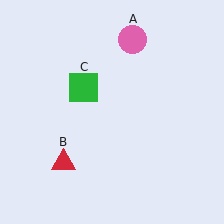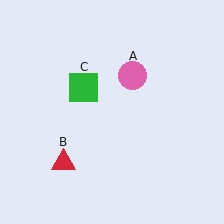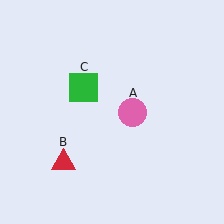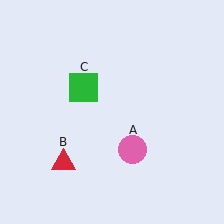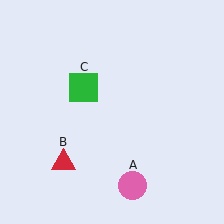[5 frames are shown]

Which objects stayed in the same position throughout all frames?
Red triangle (object B) and green square (object C) remained stationary.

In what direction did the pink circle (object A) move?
The pink circle (object A) moved down.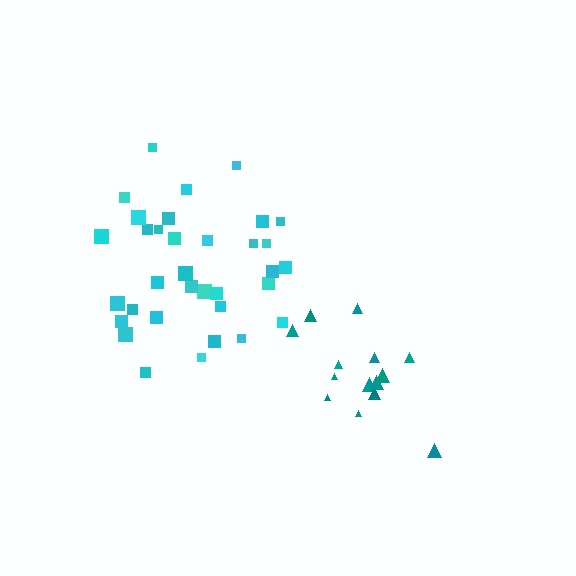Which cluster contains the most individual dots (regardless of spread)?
Cyan (34).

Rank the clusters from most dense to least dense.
cyan, teal.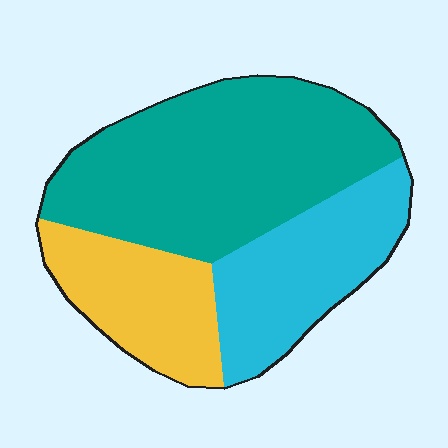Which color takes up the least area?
Yellow, at roughly 20%.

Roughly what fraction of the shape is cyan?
Cyan takes up about one quarter (1/4) of the shape.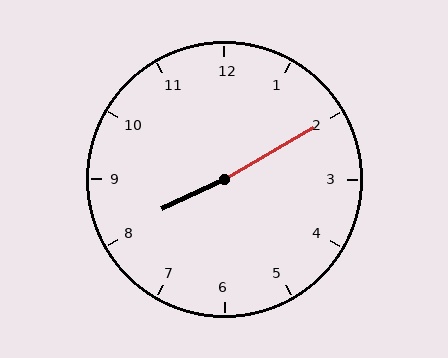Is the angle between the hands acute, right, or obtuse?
It is obtuse.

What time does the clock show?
8:10.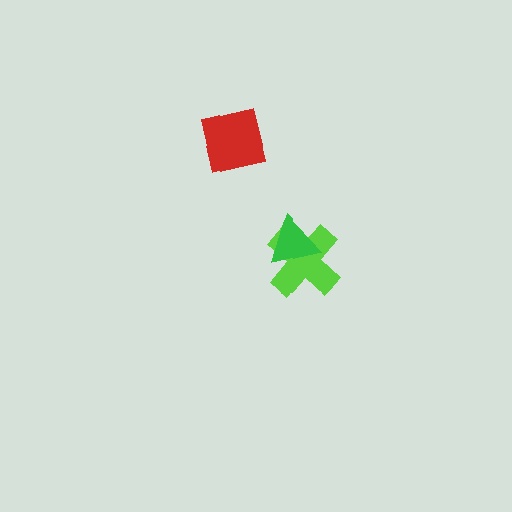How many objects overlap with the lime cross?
1 object overlaps with the lime cross.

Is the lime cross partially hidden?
Yes, it is partially covered by another shape.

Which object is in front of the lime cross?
The green triangle is in front of the lime cross.